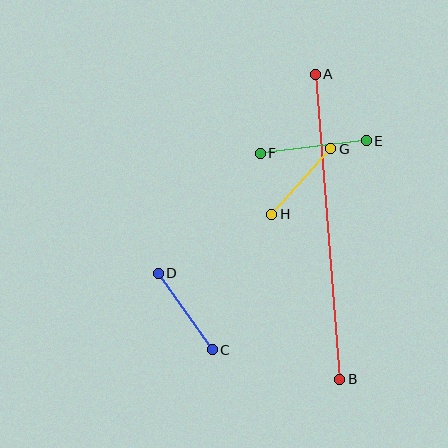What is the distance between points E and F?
The distance is approximately 107 pixels.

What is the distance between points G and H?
The distance is approximately 89 pixels.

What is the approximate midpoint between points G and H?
The midpoint is at approximately (301, 182) pixels.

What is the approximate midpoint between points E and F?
The midpoint is at approximately (313, 147) pixels.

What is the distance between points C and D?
The distance is approximately 94 pixels.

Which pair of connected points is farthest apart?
Points A and B are farthest apart.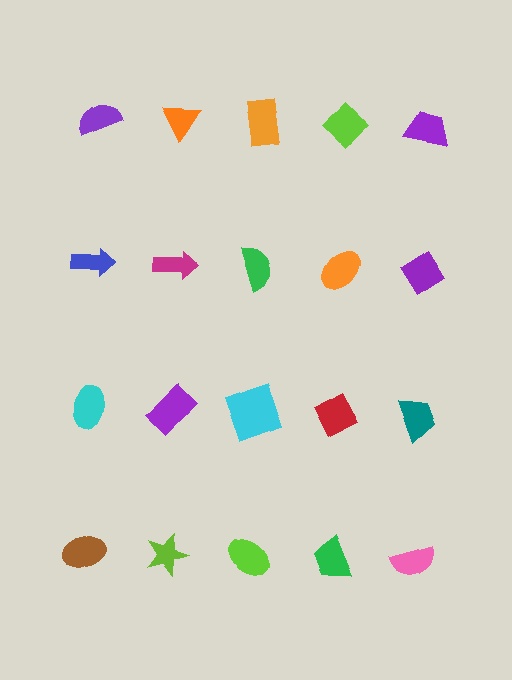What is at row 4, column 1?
A brown ellipse.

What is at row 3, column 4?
A red diamond.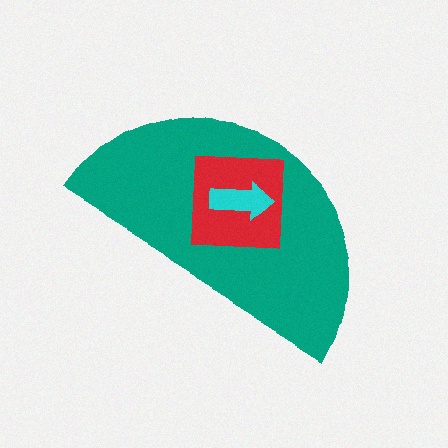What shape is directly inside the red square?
The cyan arrow.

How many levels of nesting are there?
3.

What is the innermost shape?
The cyan arrow.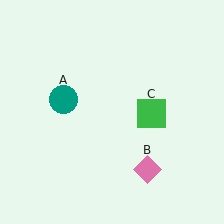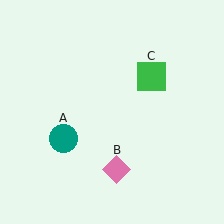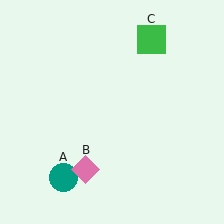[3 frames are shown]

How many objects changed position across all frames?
3 objects changed position: teal circle (object A), pink diamond (object B), green square (object C).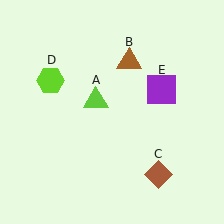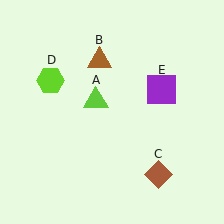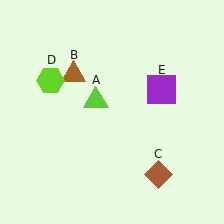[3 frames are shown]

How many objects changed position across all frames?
1 object changed position: brown triangle (object B).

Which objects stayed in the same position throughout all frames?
Lime triangle (object A) and brown diamond (object C) and lime hexagon (object D) and purple square (object E) remained stationary.